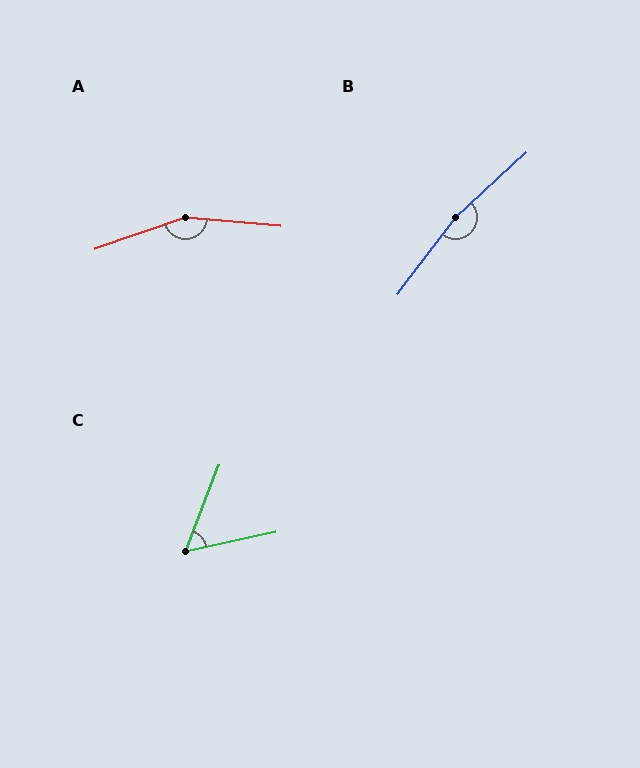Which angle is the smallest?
C, at approximately 57 degrees.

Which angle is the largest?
B, at approximately 170 degrees.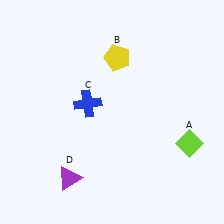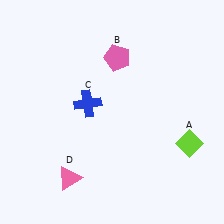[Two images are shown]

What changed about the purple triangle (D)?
In Image 1, D is purple. In Image 2, it changed to pink.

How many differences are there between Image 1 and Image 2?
There are 2 differences between the two images.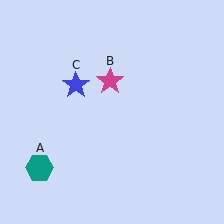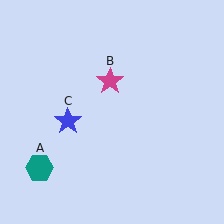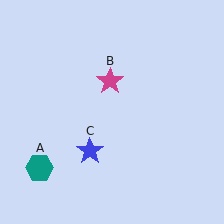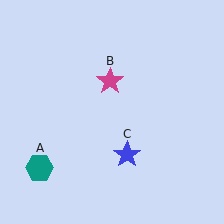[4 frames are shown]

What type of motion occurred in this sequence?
The blue star (object C) rotated counterclockwise around the center of the scene.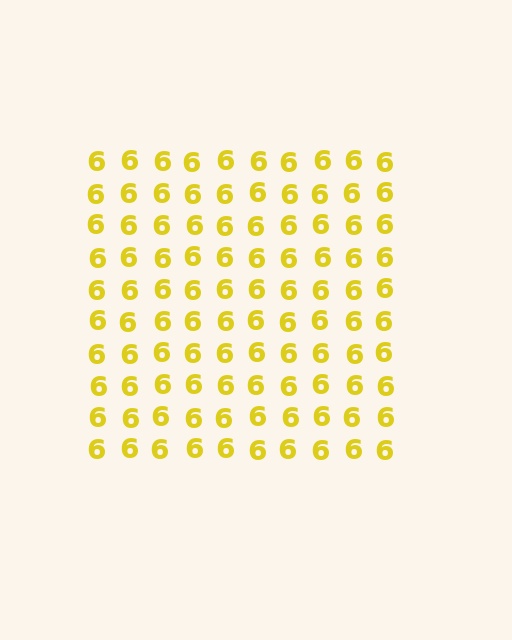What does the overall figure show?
The overall figure shows a square.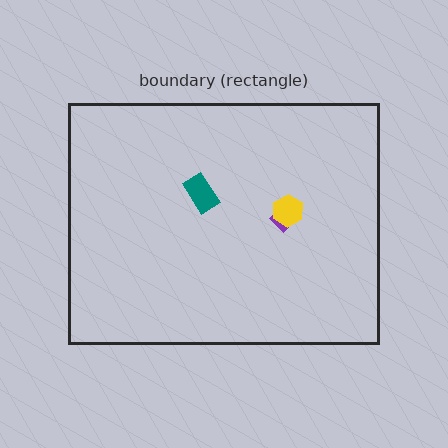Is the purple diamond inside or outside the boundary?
Inside.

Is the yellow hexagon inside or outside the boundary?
Inside.